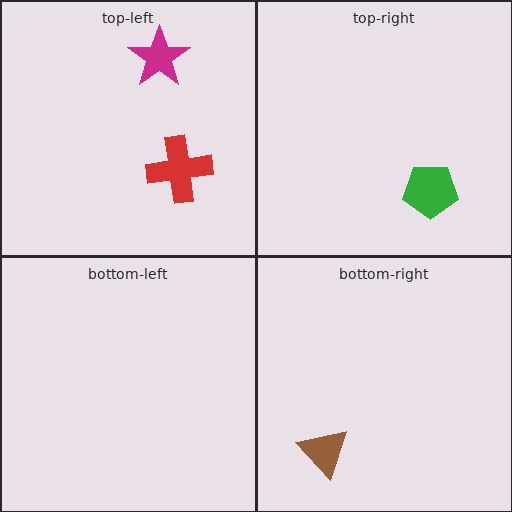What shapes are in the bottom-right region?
The brown triangle.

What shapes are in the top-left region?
The red cross, the magenta star.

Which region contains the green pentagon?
The top-right region.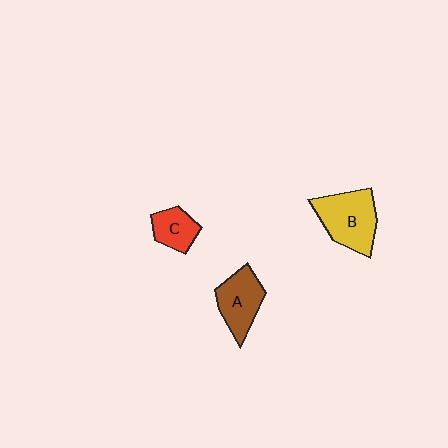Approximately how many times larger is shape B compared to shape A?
Approximately 1.3 times.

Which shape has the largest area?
Shape B (yellow).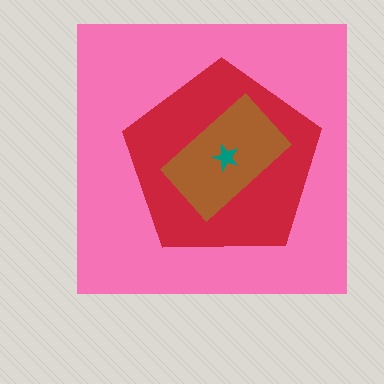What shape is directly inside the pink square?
The red pentagon.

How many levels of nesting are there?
4.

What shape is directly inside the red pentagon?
The brown rectangle.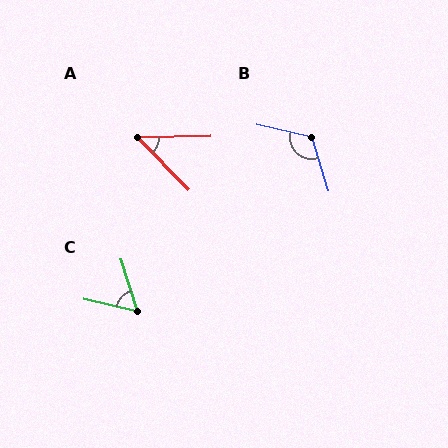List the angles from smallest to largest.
A (46°), C (60°), B (120°).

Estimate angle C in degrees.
Approximately 60 degrees.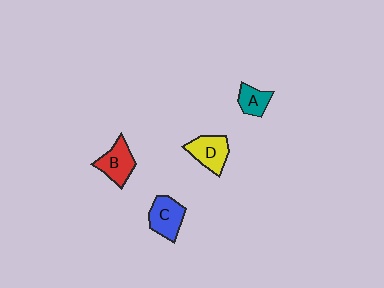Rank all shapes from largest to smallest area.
From largest to smallest: D (yellow), C (blue), B (red), A (teal).